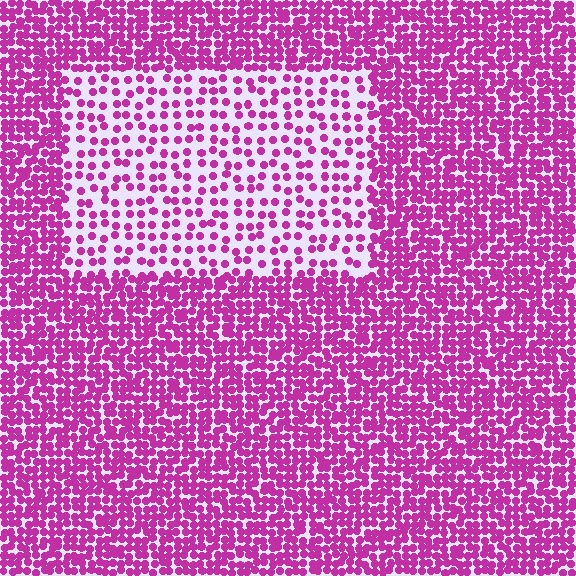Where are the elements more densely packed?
The elements are more densely packed outside the rectangle boundary.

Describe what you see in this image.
The image contains small magenta elements arranged at two different densities. A rectangle-shaped region is visible where the elements are less densely packed than the surrounding area.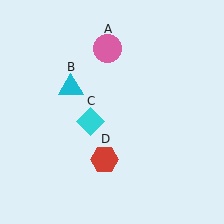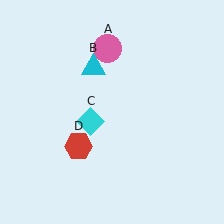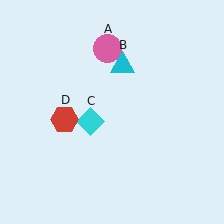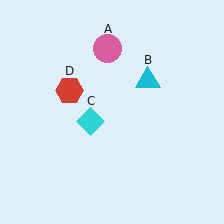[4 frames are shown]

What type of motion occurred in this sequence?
The cyan triangle (object B), red hexagon (object D) rotated clockwise around the center of the scene.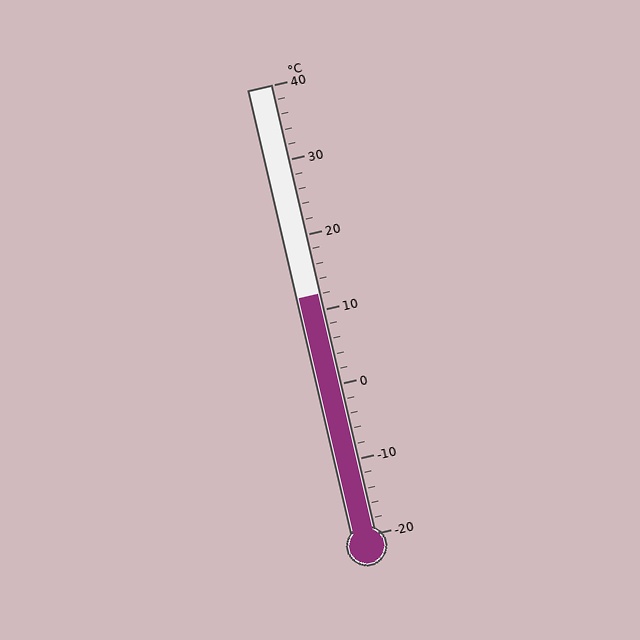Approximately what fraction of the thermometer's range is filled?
The thermometer is filled to approximately 55% of its range.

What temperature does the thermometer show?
The thermometer shows approximately 12°C.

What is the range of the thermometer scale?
The thermometer scale ranges from -20°C to 40°C.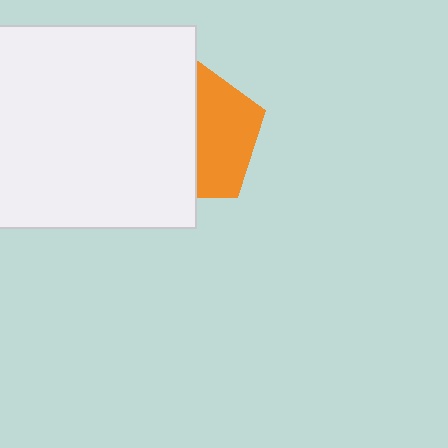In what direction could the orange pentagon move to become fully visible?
The orange pentagon could move right. That would shift it out from behind the white square entirely.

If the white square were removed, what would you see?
You would see the complete orange pentagon.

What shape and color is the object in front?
The object in front is a white square.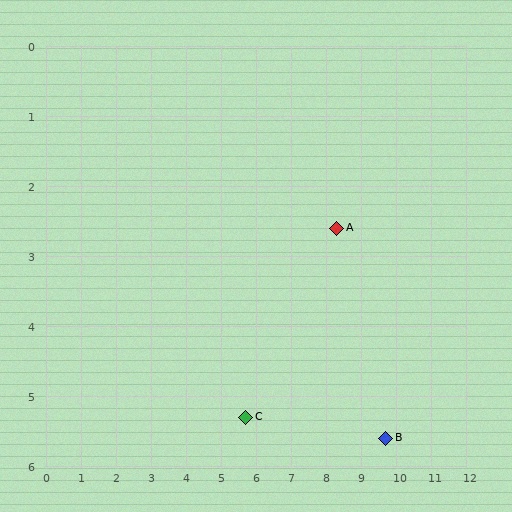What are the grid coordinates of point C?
Point C is at approximately (5.7, 5.3).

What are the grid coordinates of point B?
Point B is at approximately (9.7, 5.6).